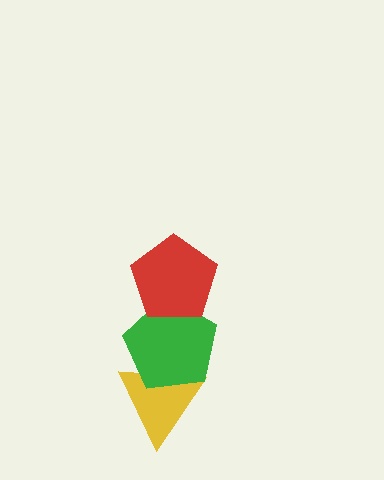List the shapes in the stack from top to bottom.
From top to bottom: the red pentagon, the green pentagon, the yellow triangle.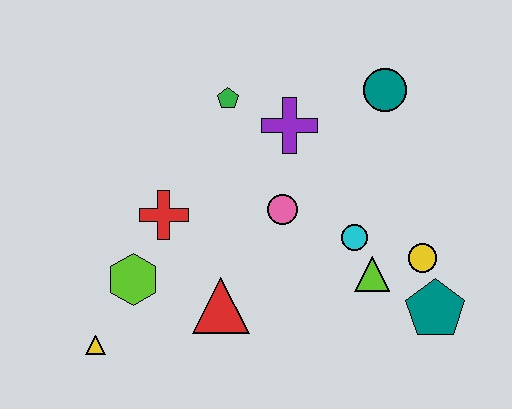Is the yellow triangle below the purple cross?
Yes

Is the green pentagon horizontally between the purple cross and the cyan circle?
No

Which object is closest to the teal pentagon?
The yellow circle is closest to the teal pentagon.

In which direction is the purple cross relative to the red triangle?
The purple cross is above the red triangle.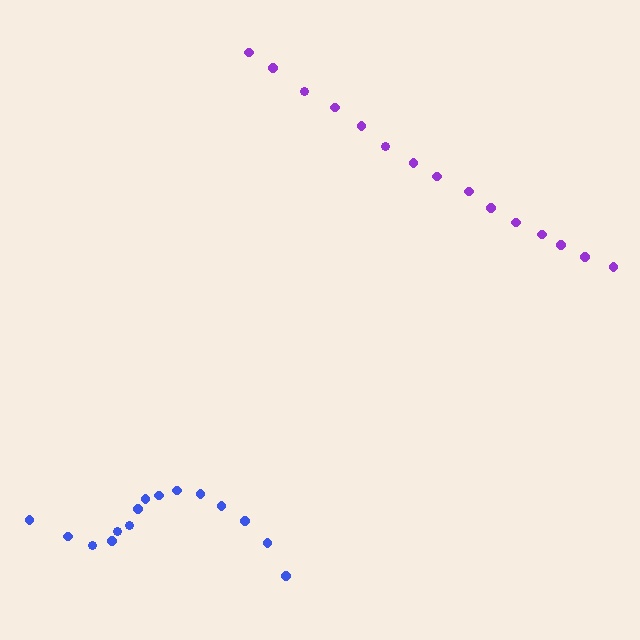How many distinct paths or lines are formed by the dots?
There are 2 distinct paths.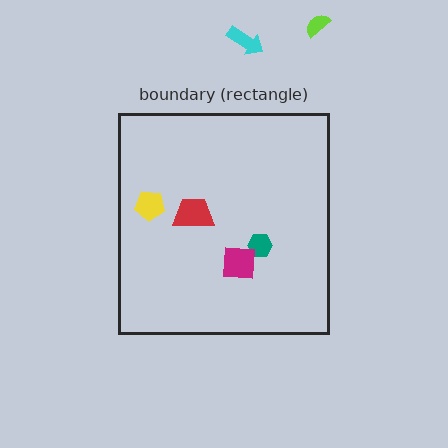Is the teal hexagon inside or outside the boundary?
Inside.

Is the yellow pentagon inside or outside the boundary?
Inside.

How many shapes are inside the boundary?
4 inside, 2 outside.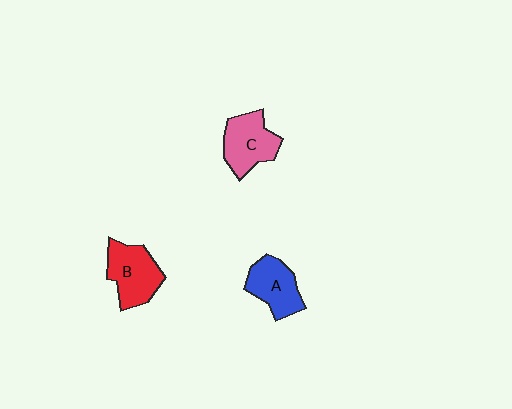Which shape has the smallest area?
Shape A (blue).